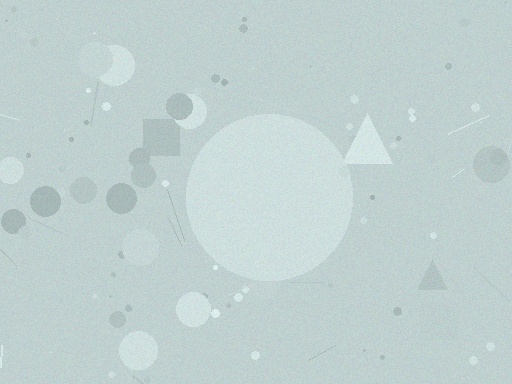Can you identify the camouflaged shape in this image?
The camouflaged shape is a circle.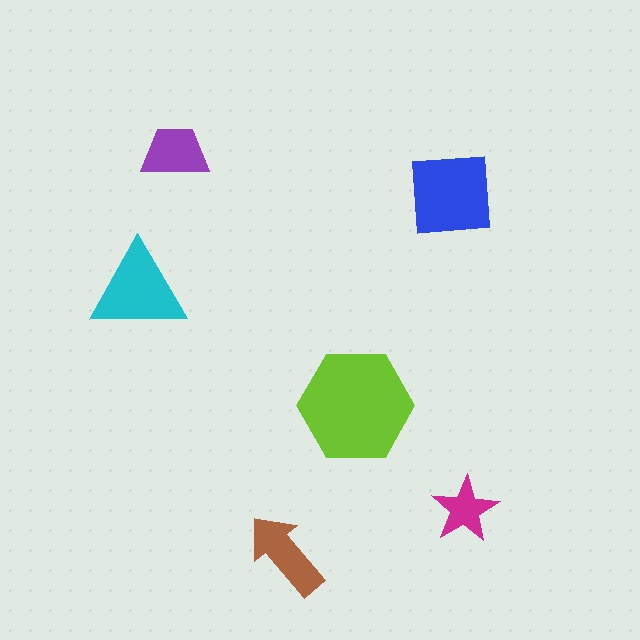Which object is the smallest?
The magenta star.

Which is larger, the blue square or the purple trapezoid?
The blue square.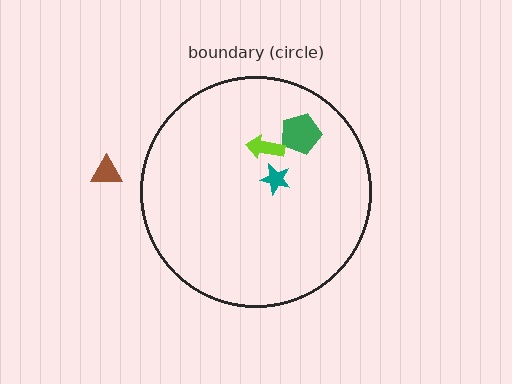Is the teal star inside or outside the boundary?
Inside.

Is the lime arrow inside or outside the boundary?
Inside.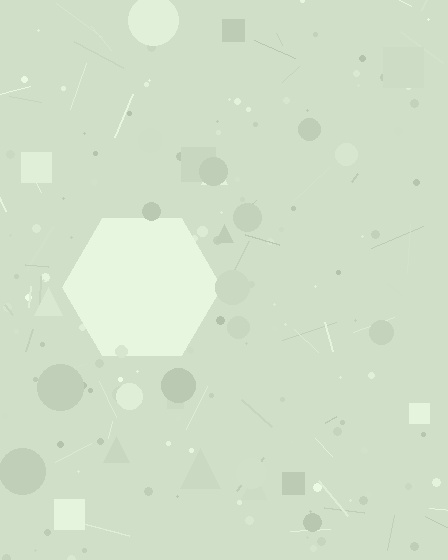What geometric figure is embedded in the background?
A hexagon is embedded in the background.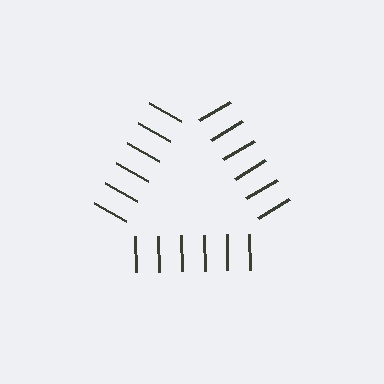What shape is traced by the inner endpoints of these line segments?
An illusory triangle — the line segments terminate on its edges but no continuous stroke is drawn.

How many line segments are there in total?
18 — 6 along each of the 3 edges.